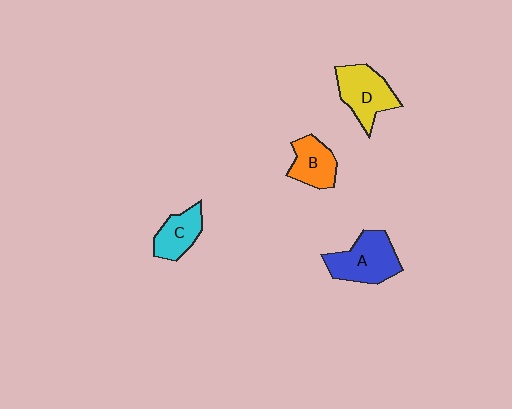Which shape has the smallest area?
Shape C (cyan).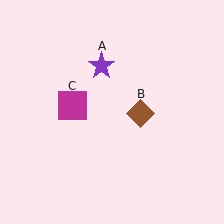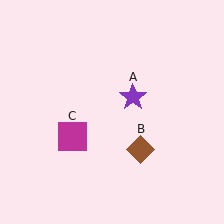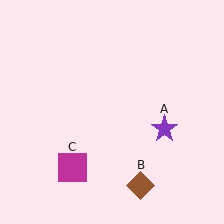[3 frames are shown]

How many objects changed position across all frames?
3 objects changed position: purple star (object A), brown diamond (object B), magenta square (object C).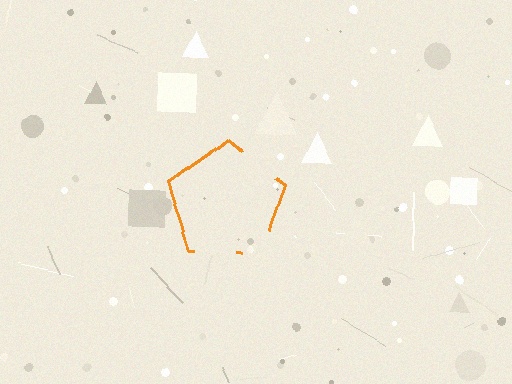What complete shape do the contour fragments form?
The contour fragments form a pentagon.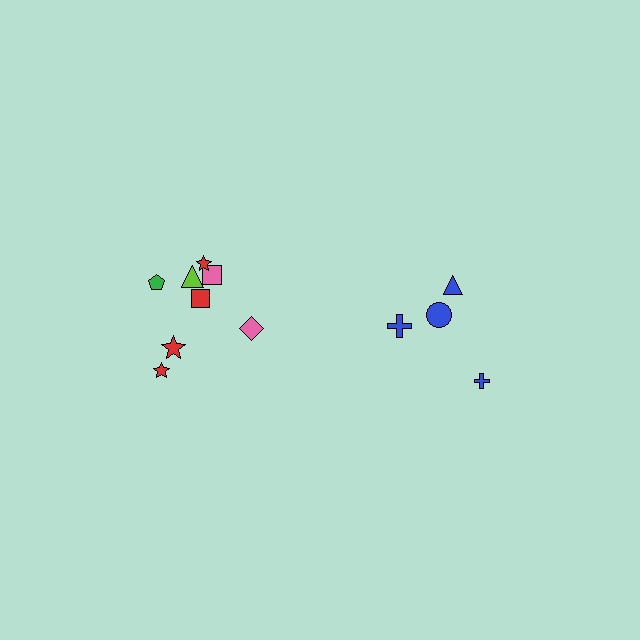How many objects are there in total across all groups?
There are 12 objects.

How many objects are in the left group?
There are 8 objects.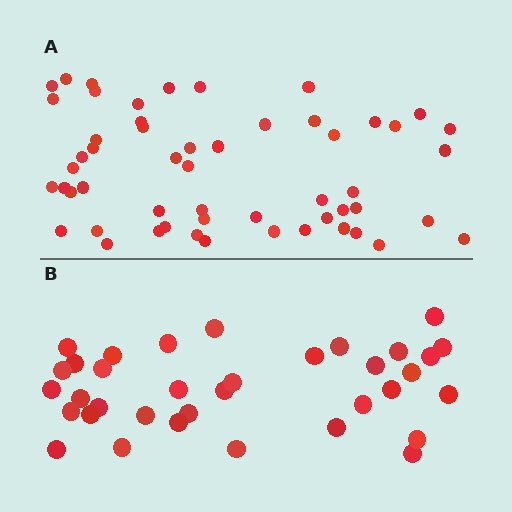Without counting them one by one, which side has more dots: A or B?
Region A (the top region) has more dots.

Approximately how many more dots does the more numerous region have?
Region A has approximately 20 more dots than region B.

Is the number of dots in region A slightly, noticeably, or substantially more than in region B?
Region A has substantially more. The ratio is roughly 1.5 to 1.